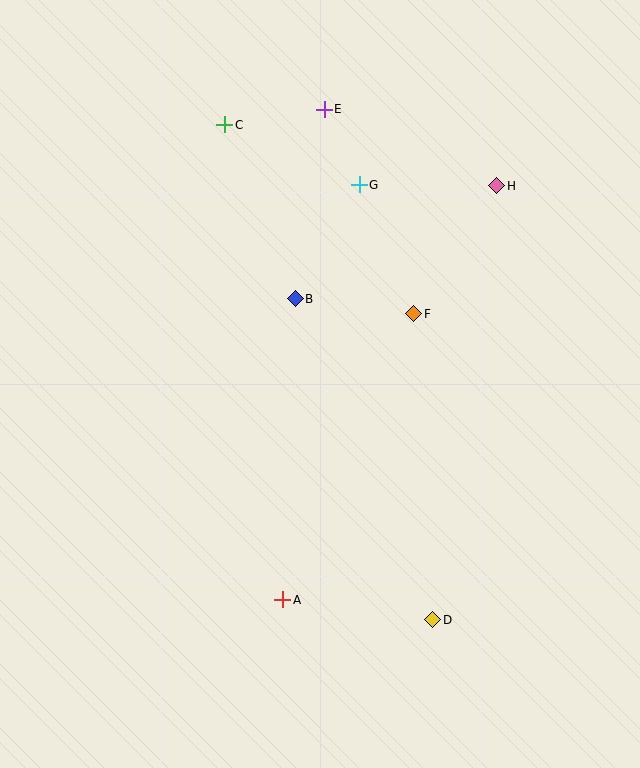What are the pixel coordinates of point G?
Point G is at (359, 185).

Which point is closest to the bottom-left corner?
Point A is closest to the bottom-left corner.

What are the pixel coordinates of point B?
Point B is at (295, 299).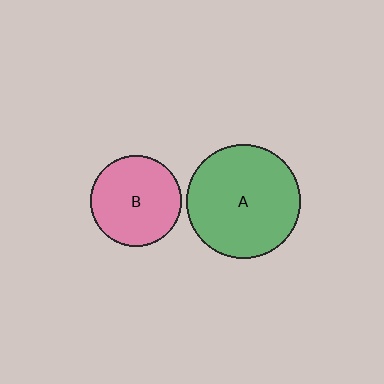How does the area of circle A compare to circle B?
Approximately 1.6 times.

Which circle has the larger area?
Circle A (green).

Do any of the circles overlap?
No, none of the circles overlap.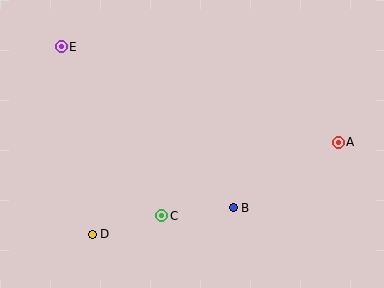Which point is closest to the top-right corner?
Point A is closest to the top-right corner.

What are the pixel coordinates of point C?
Point C is at (162, 216).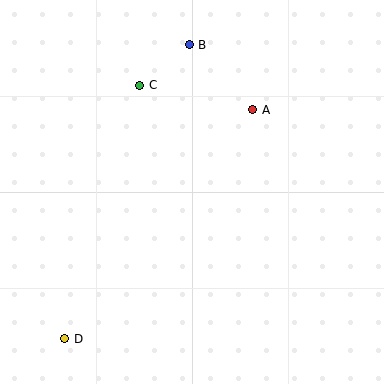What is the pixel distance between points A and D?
The distance between A and D is 296 pixels.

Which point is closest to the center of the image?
Point A at (253, 110) is closest to the center.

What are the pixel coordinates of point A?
Point A is at (253, 110).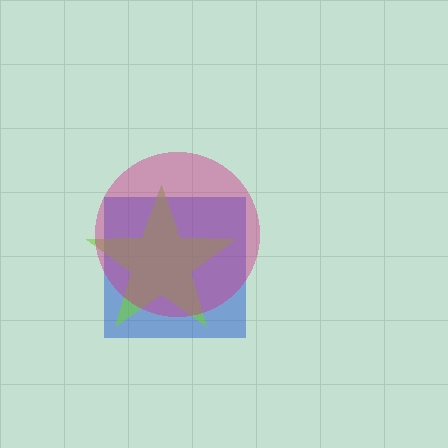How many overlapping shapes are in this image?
There are 3 overlapping shapes in the image.